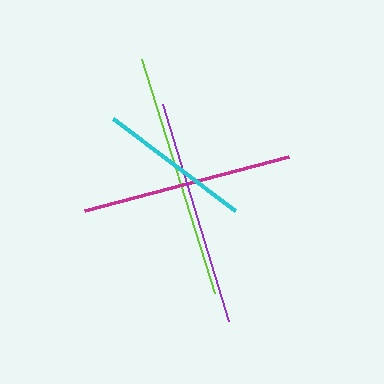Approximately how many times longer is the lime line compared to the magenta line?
The lime line is approximately 1.2 times the length of the magenta line.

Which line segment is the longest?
The lime line is the longest at approximately 245 pixels.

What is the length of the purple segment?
The purple segment is approximately 227 pixels long.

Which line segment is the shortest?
The cyan line is the shortest at approximately 152 pixels.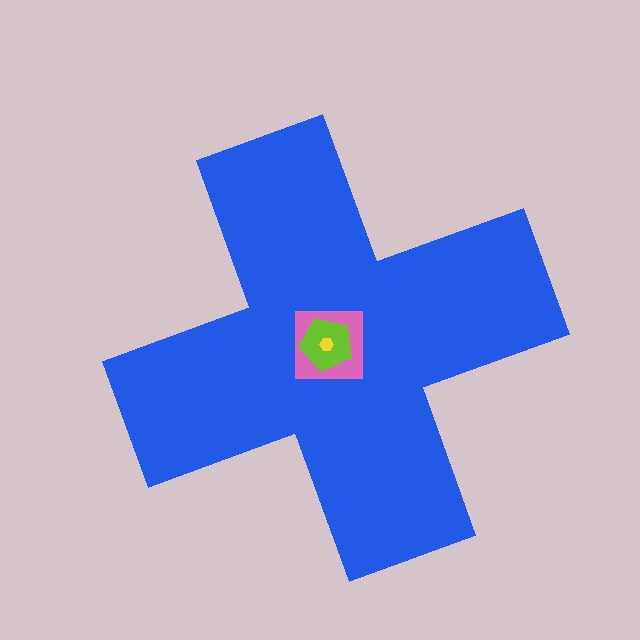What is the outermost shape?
The blue cross.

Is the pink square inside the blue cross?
Yes.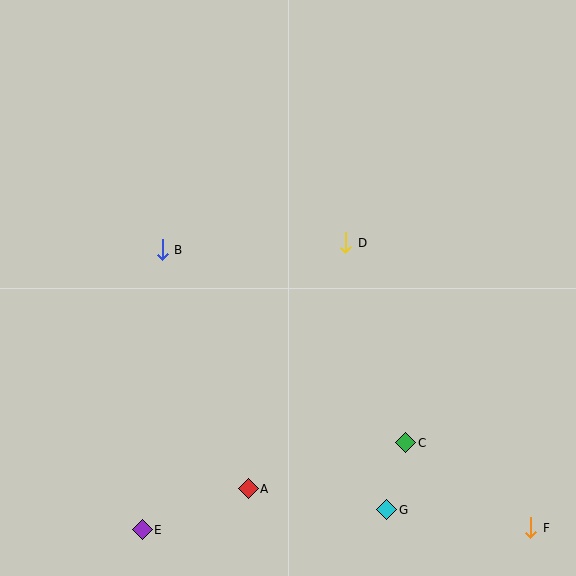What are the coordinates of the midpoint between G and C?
The midpoint between G and C is at (396, 476).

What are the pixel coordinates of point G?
Point G is at (387, 510).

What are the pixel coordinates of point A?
Point A is at (248, 489).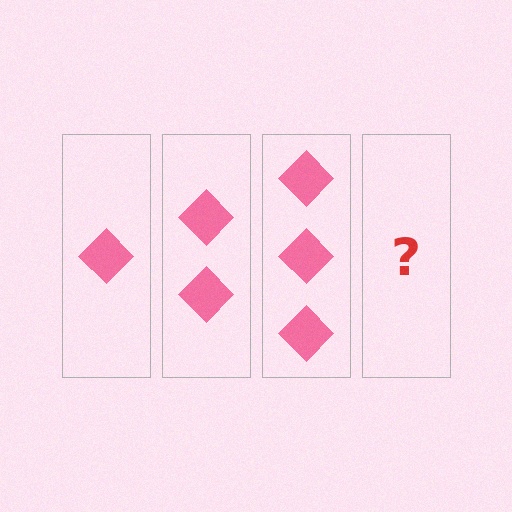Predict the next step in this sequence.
The next step is 4 diamonds.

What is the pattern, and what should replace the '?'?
The pattern is that each step adds one more diamond. The '?' should be 4 diamonds.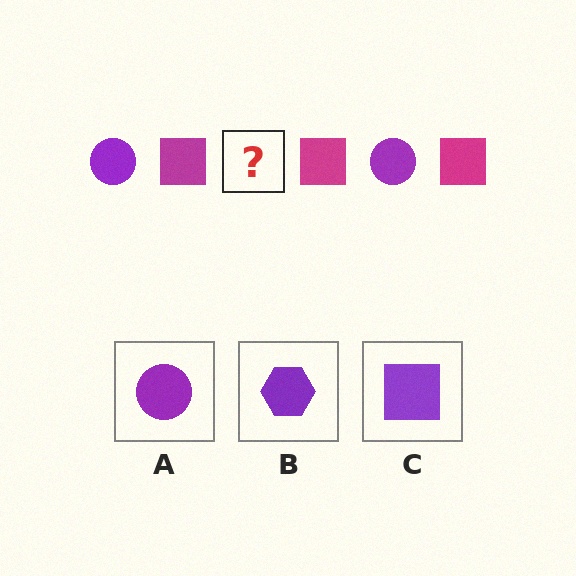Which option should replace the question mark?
Option A.